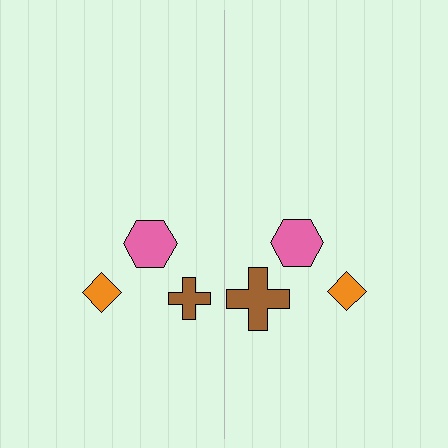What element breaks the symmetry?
The brown cross on the right side has a different size than its mirror counterpart.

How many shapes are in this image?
There are 6 shapes in this image.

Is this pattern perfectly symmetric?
No, the pattern is not perfectly symmetric. The brown cross on the right side has a different size than its mirror counterpart.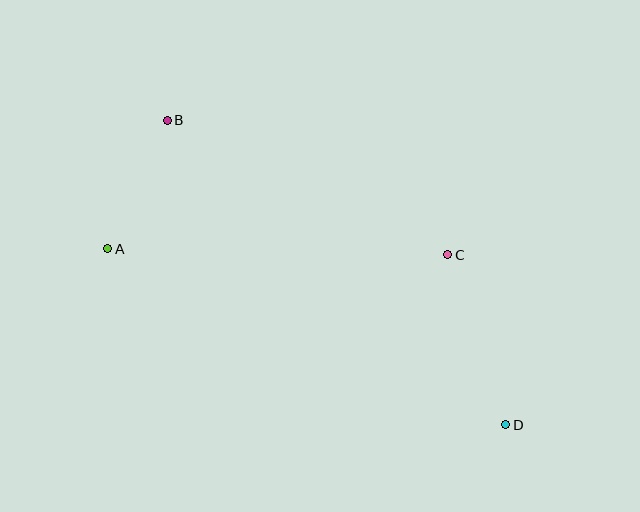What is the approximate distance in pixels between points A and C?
The distance between A and C is approximately 340 pixels.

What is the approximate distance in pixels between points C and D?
The distance between C and D is approximately 179 pixels.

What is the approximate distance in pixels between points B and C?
The distance between B and C is approximately 311 pixels.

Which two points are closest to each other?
Points A and B are closest to each other.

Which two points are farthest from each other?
Points B and D are farthest from each other.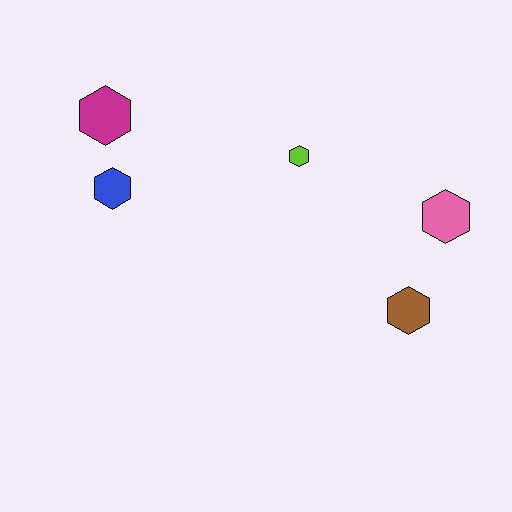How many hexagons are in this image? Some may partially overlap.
There are 5 hexagons.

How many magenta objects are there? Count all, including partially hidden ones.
There is 1 magenta object.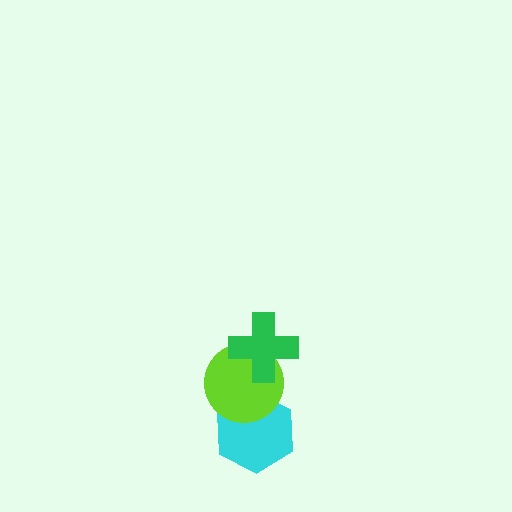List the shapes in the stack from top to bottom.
From top to bottom: the green cross, the lime circle, the cyan hexagon.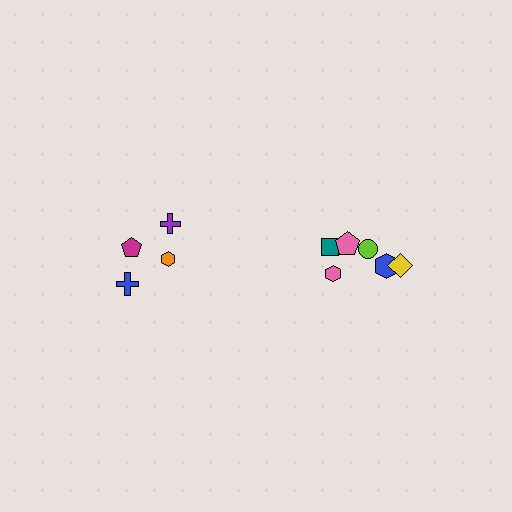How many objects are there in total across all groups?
There are 10 objects.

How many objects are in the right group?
There are 6 objects.